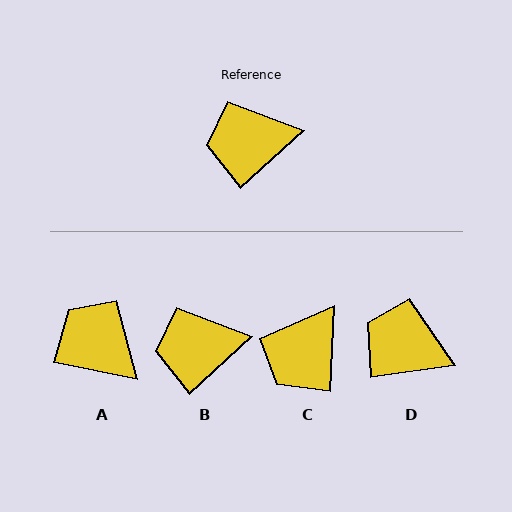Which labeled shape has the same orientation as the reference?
B.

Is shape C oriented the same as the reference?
No, it is off by about 45 degrees.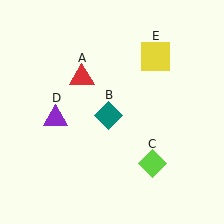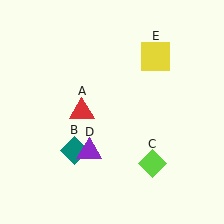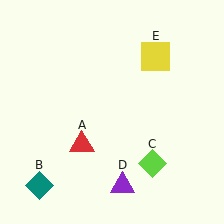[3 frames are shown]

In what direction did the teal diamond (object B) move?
The teal diamond (object B) moved down and to the left.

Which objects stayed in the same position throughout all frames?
Lime diamond (object C) and yellow square (object E) remained stationary.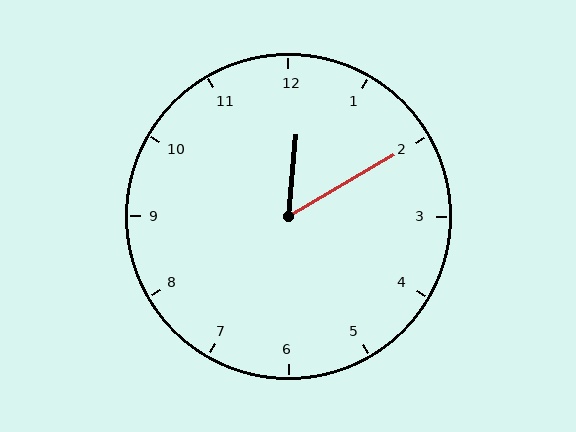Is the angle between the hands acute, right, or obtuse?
It is acute.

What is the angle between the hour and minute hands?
Approximately 55 degrees.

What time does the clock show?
12:10.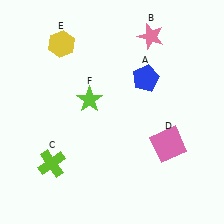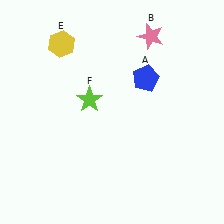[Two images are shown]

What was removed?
The pink square (D), the lime cross (C) were removed in Image 2.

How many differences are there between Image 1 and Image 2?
There are 2 differences between the two images.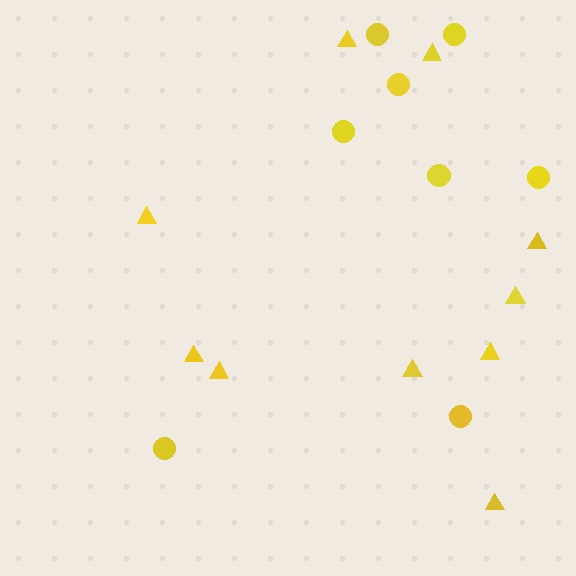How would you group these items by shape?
There are 2 groups: one group of circles (8) and one group of triangles (10).